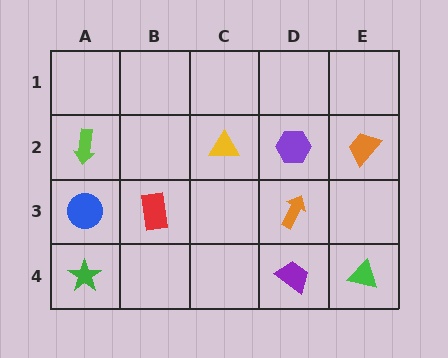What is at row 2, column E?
An orange trapezoid.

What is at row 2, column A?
A lime arrow.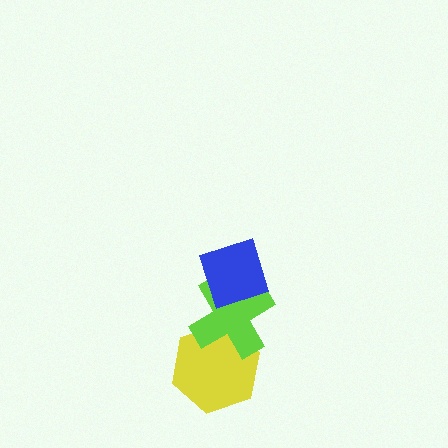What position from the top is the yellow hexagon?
The yellow hexagon is 3rd from the top.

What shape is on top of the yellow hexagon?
The lime cross is on top of the yellow hexagon.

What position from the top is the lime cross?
The lime cross is 2nd from the top.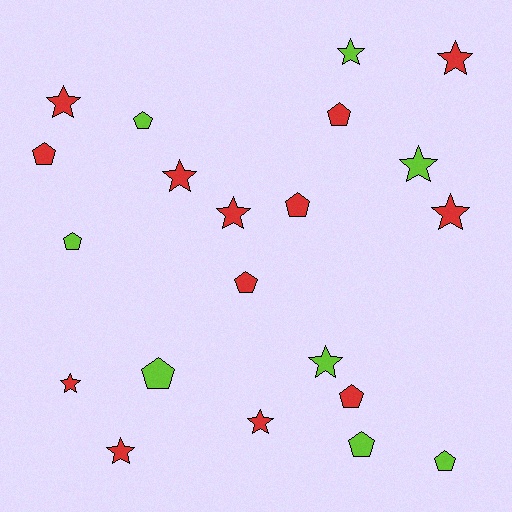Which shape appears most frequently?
Star, with 11 objects.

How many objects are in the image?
There are 21 objects.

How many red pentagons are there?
There are 5 red pentagons.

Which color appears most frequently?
Red, with 13 objects.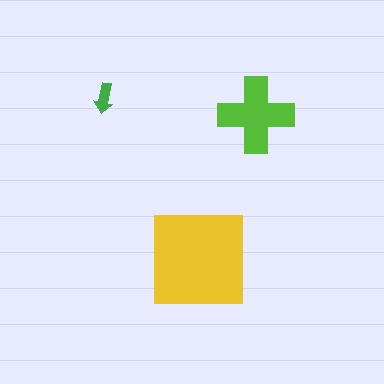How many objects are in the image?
There are 3 objects in the image.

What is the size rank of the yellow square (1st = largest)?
1st.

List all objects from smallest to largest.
The green arrow, the lime cross, the yellow square.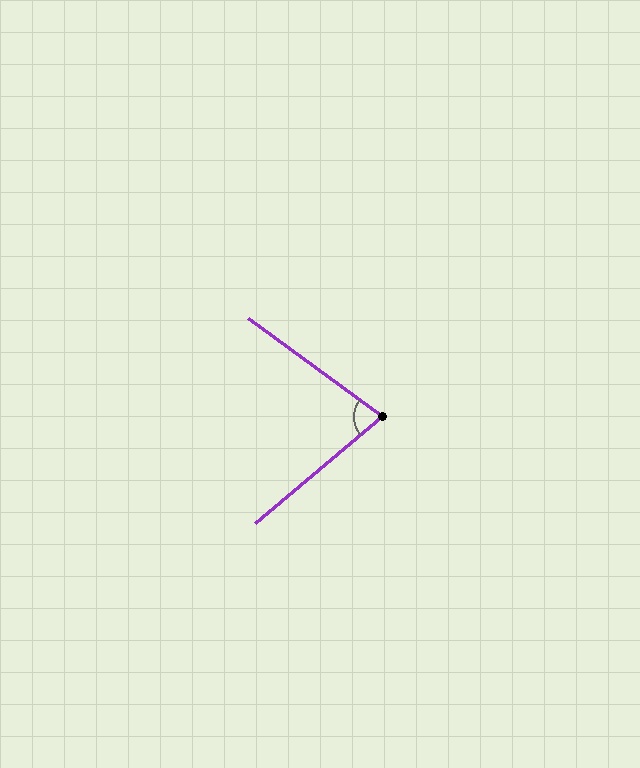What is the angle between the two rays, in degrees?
Approximately 77 degrees.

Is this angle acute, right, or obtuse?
It is acute.